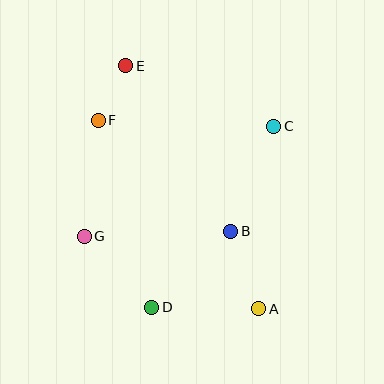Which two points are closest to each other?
Points E and F are closest to each other.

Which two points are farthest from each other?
Points A and E are farthest from each other.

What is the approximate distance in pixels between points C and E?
The distance between C and E is approximately 160 pixels.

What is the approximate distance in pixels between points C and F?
The distance between C and F is approximately 176 pixels.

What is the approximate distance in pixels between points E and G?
The distance between E and G is approximately 176 pixels.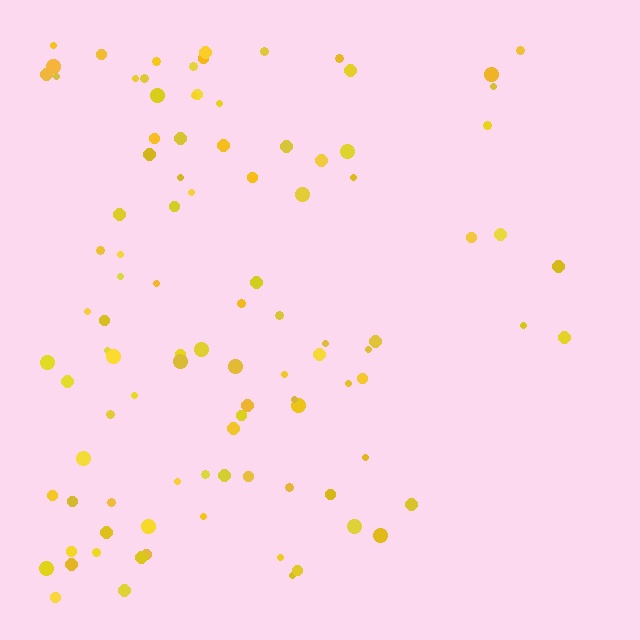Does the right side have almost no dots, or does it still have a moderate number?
Still a moderate number, just noticeably fewer than the left.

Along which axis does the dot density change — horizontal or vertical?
Horizontal.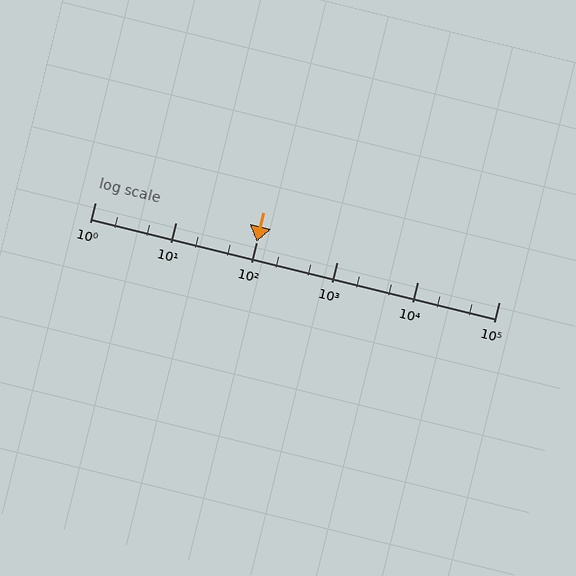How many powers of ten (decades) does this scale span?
The scale spans 5 decades, from 1 to 100000.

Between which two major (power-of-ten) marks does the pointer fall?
The pointer is between 100 and 1000.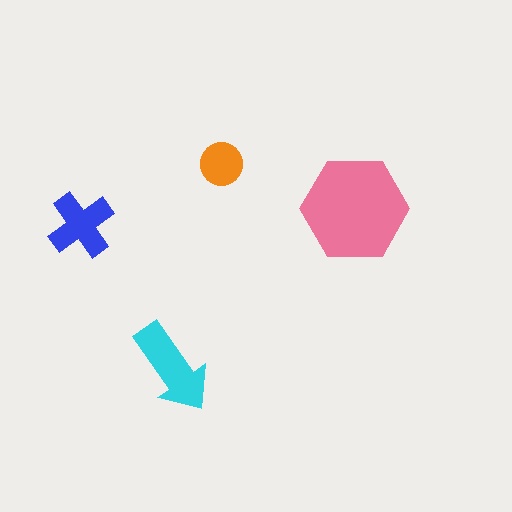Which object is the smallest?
The orange circle.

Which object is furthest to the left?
The blue cross is leftmost.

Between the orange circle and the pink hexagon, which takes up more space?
The pink hexagon.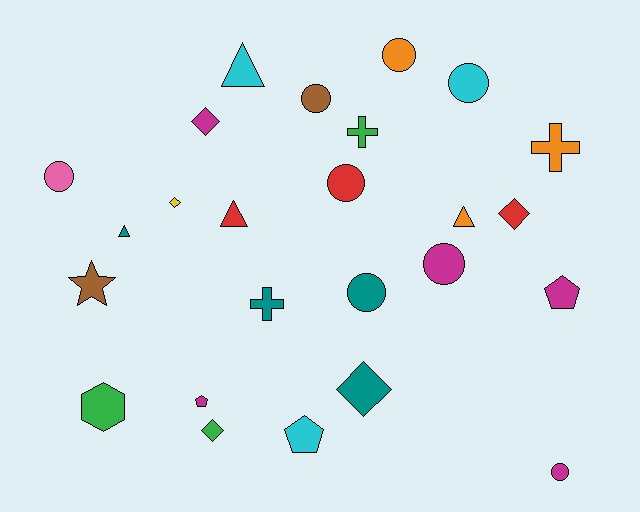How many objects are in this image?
There are 25 objects.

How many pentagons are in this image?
There are 3 pentagons.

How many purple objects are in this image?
There are no purple objects.